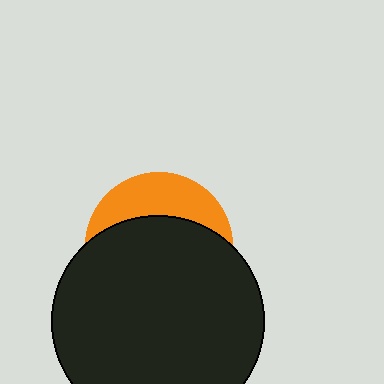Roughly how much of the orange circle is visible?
A small part of it is visible (roughly 31%).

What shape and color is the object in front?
The object in front is a black circle.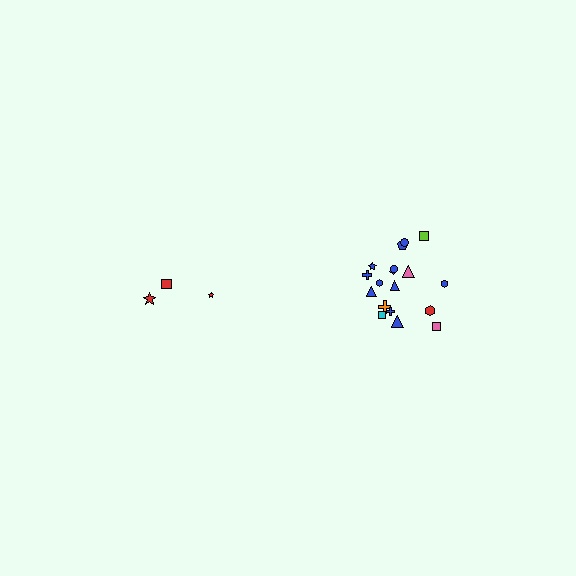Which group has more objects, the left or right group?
The right group.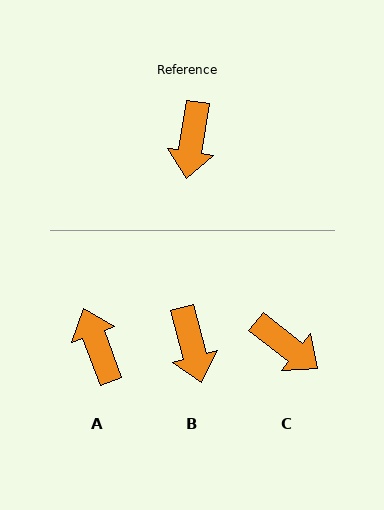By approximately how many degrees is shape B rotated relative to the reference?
Approximately 24 degrees counter-clockwise.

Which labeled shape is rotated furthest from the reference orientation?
A, about 151 degrees away.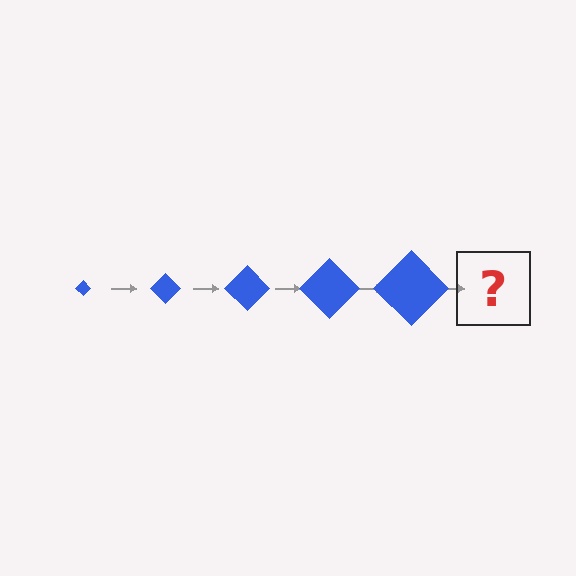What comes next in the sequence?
The next element should be a blue diamond, larger than the previous one.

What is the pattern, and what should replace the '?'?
The pattern is that the diamond gets progressively larger each step. The '?' should be a blue diamond, larger than the previous one.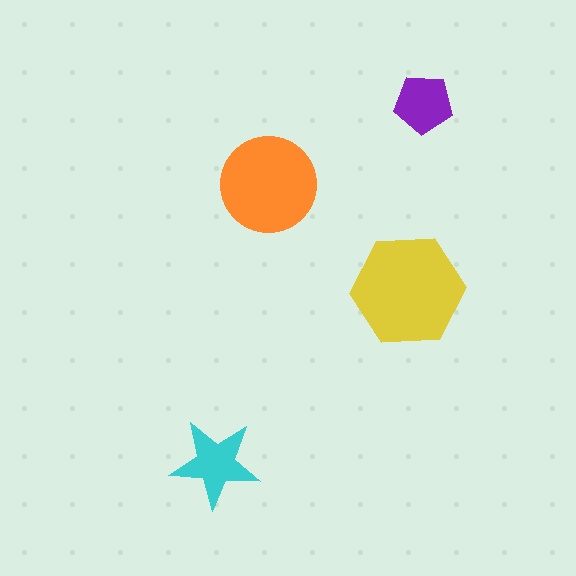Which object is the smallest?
The purple pentagon.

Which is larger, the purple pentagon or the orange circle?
The orange circle.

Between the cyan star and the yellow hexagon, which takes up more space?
The yellow hexagon.